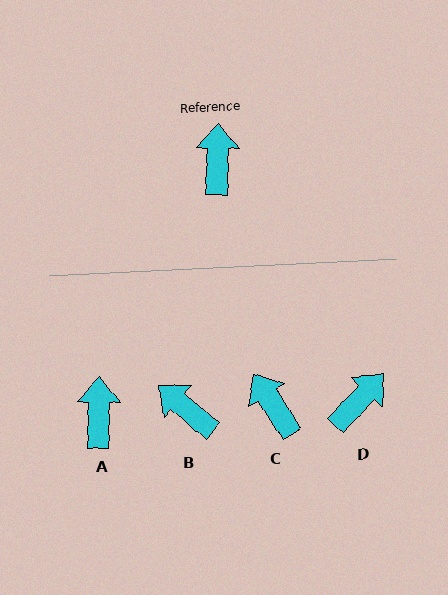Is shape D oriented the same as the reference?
No, it is off by about 42 degrees.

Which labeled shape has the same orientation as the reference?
A.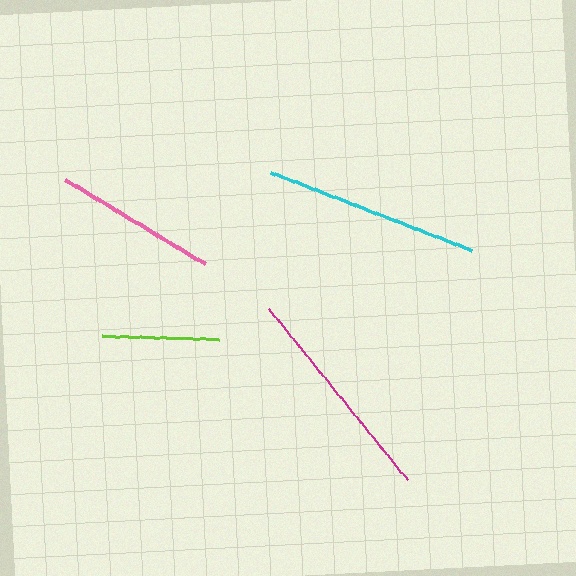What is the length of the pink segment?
The pink segment is approximately 162 pixels long.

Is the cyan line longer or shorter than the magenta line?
The magenta line is longer than the cyan line.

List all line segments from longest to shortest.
From longest to shortest: magenta, cyan, pink, lime.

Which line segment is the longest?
The magenta line is the longest at approximately 221 pixels.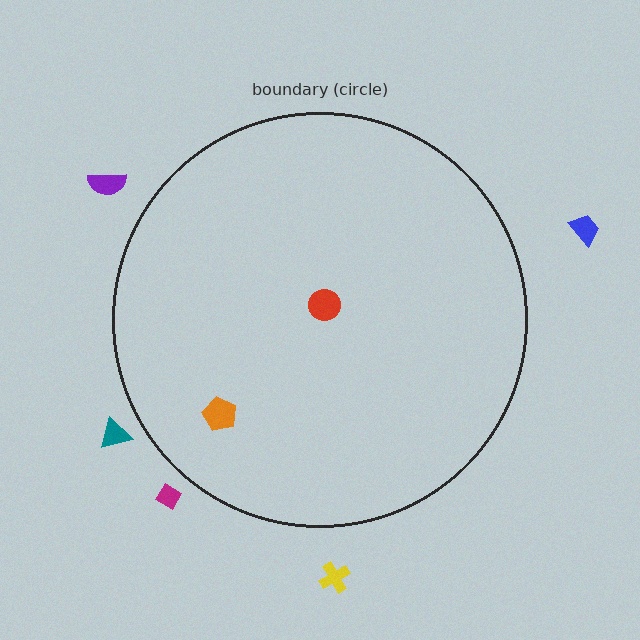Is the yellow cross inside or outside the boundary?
Outside.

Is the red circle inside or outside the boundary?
Inside.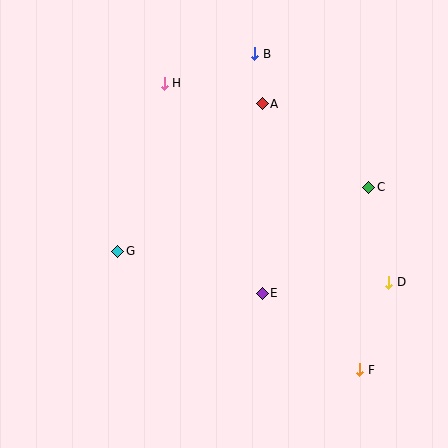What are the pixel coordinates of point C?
Point C is at (369, 187).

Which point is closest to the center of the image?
Point E at (262, 293) is closest to the center.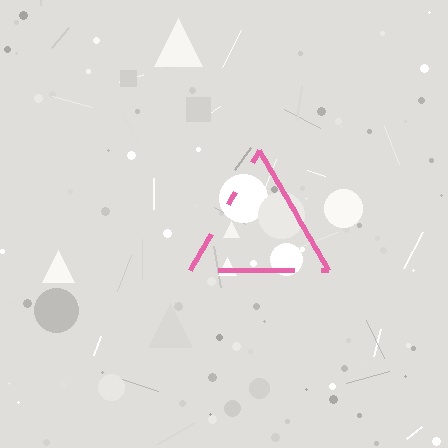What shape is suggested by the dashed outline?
The dashed outline suggests a triangle.